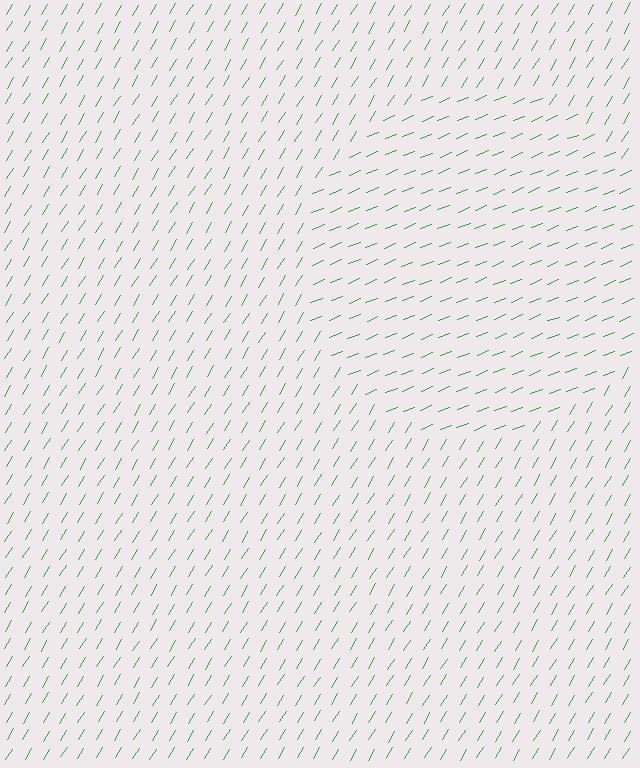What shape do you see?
I see a circle.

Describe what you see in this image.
The image is filled with small green line segments. A circle region in the image has lines oriented differently from the surrounding lines, creating a visible texture boundary.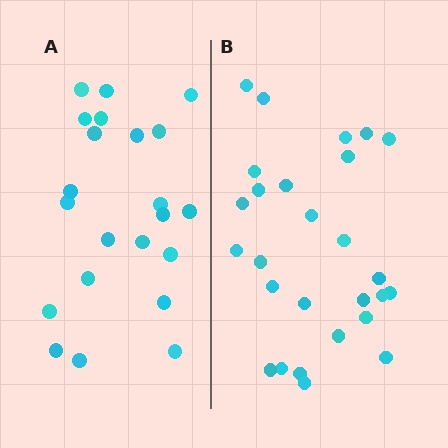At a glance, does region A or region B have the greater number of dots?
Region B (the right region) has more dots.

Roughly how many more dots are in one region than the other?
Region B has about 5 more dots than region A.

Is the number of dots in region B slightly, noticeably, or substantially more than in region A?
Region B has only slightly more — the two regions are fairly close. The ratio is roughly 1.2 to 1.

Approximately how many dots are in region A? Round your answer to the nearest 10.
About 20 dots. (The exact count is 22, which rounds to 20.)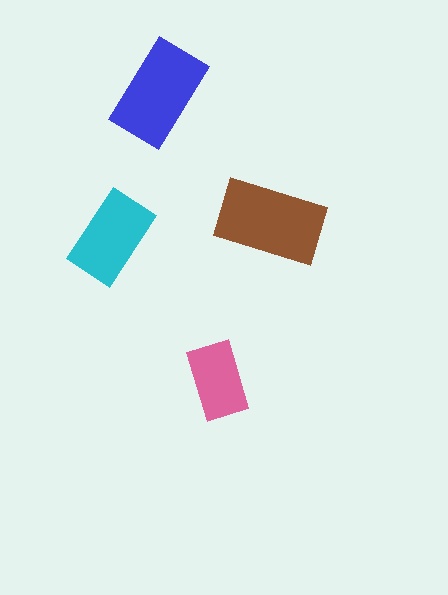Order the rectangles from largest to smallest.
the brown one, the blue one, the cyan one, the pink one.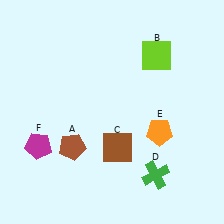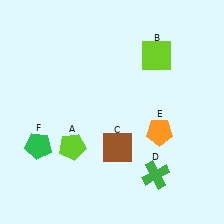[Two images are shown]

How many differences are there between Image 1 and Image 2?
There are 2 differences between the two images.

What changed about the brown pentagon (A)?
In Image 1, A is brown. In Image 2, it changed to lime.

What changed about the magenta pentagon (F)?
In Image 1, F is magenta. In Image 2, it changed to green.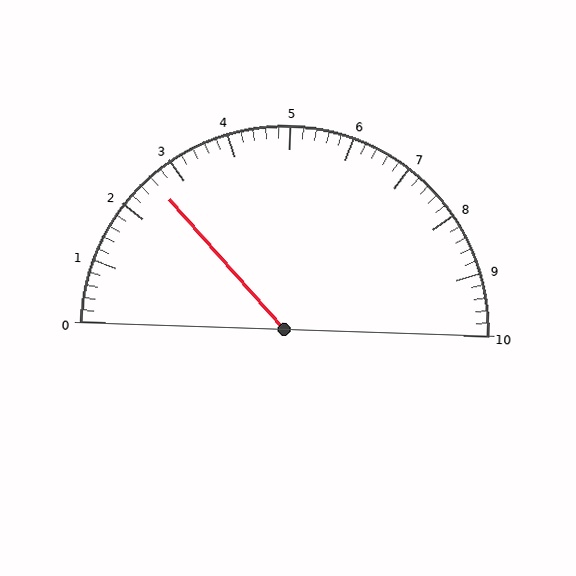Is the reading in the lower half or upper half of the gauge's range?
The reading is in the lower half of the range (0 to 10).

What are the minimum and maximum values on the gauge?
The gauge ranges from 0 to 10.